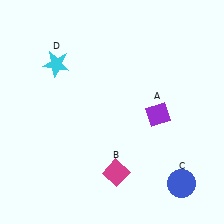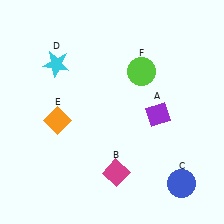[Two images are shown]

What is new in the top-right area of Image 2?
A lime circle (F) was added in the top-right area of Image 2.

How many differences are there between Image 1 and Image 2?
There are 2 differences between the two images.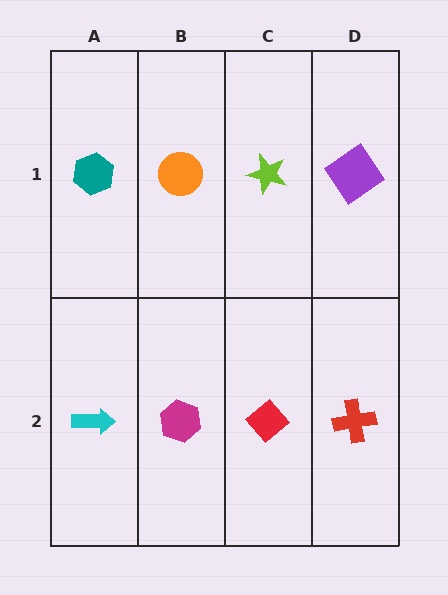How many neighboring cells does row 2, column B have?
3.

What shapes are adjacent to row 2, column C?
A lime star (row 1, column C), a magenta hexagon (row 2, column B), a red cross (row 2, column D).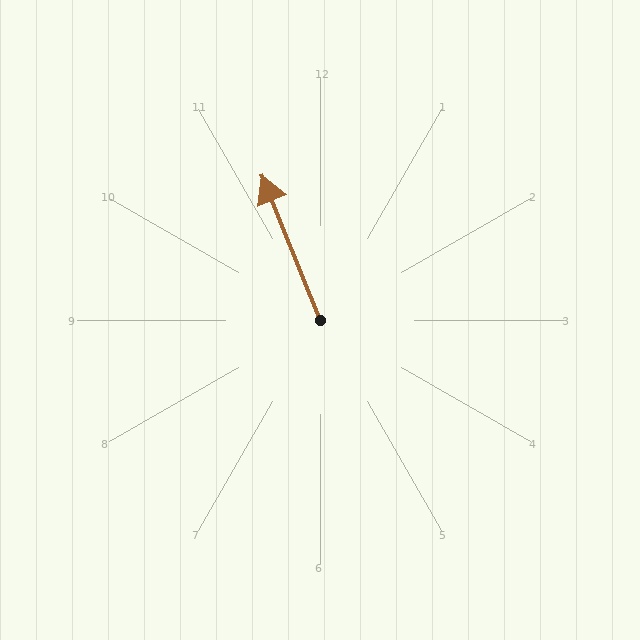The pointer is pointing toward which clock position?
Roughly 11 o'clock.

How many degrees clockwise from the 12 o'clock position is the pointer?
Approximately 338 degrees.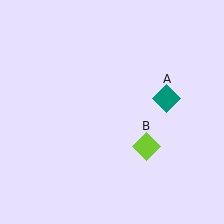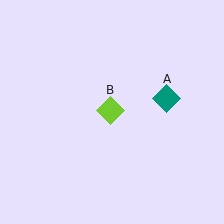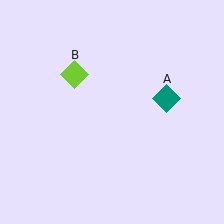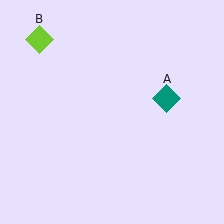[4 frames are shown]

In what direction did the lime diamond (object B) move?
The lime diamond (object B) moved up and to the left.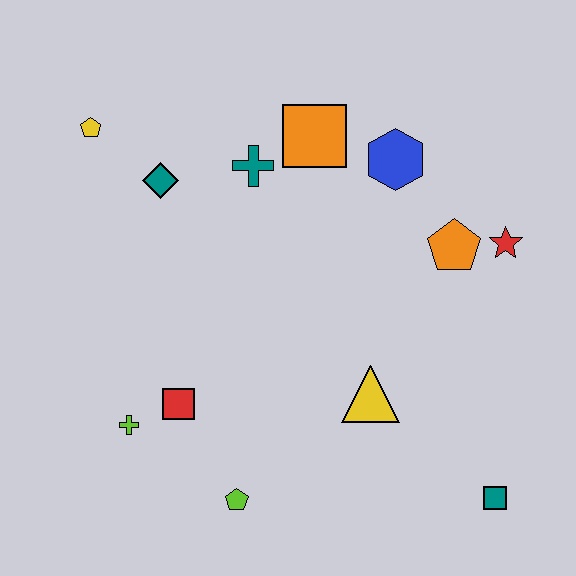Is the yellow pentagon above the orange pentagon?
Yes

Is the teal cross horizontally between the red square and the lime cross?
No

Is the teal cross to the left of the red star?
Yes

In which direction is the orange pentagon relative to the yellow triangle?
The orange pentagon is above the yellow triangle.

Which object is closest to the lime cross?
The red square is closest to the lime cross.